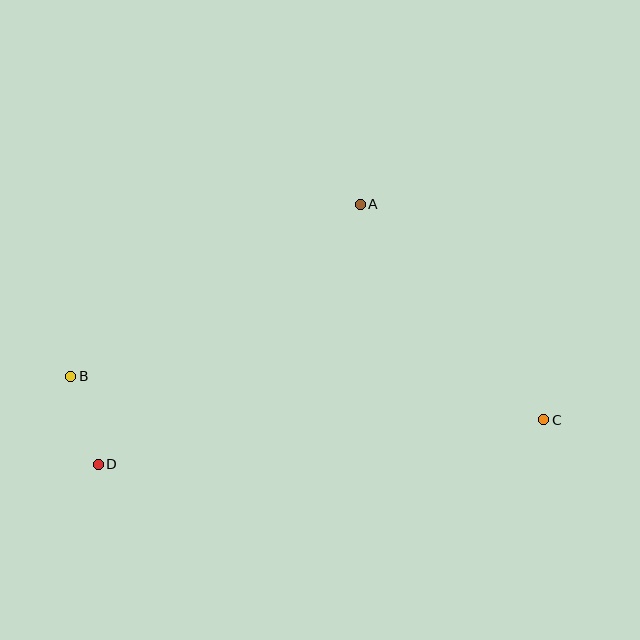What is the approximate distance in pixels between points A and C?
The distance between A and C is approximately 283 pixels.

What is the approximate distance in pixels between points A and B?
The distance between A and B is approximately 337 pixels.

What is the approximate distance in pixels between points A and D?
The distance between A and D is approximately 369 pixels.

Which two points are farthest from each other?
Points B and C are farthest from each other.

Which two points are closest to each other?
Points B and D are closest to each other.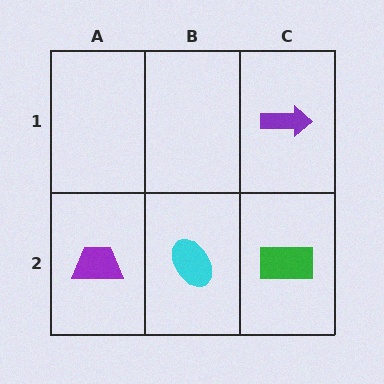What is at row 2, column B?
A cyan ellipse.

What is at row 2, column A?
A purple trapezoid.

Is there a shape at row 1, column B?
No, that cell is empty.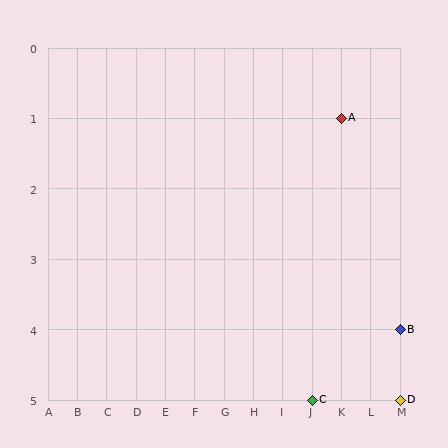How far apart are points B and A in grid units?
Points B and A are 2 columns and 3 rows apart (about 3.6 grid units diagonally).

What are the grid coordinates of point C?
Point C is at grid coordinates (J, 5).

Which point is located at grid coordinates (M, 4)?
Point B is at (M, 4).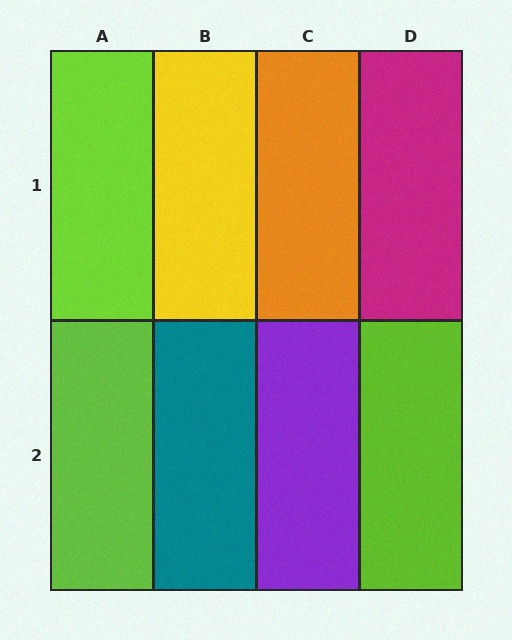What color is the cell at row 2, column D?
Lime.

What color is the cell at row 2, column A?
Lime.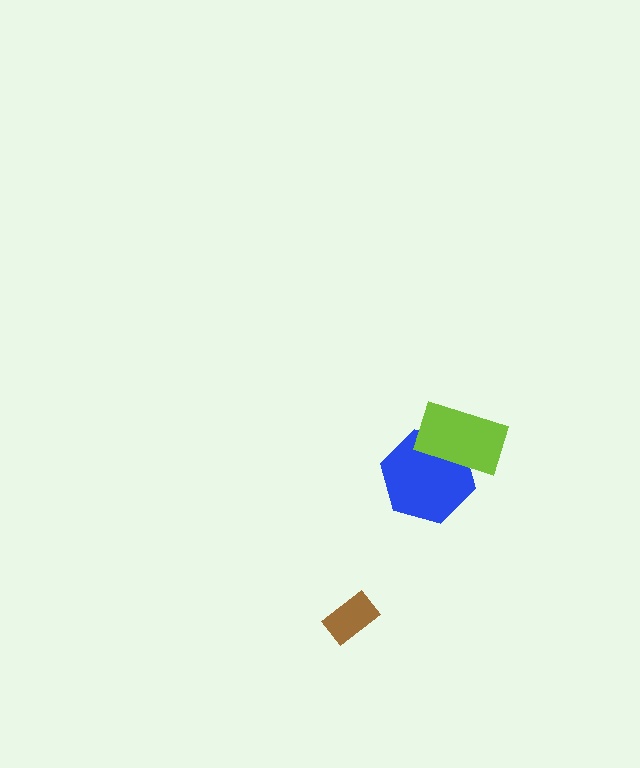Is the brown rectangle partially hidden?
No, no other shape covers it.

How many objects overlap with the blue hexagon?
1 object overlaps with the blue hexagon.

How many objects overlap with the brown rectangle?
0 objects overlap with the brown rectangle.